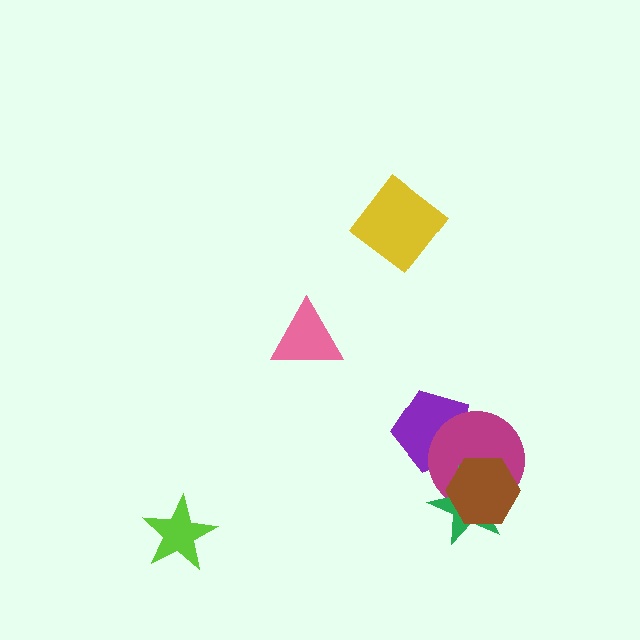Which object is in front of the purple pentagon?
The magenta circle is in front of the purple pentagon.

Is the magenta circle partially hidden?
Yes, it is partially covered by another shape.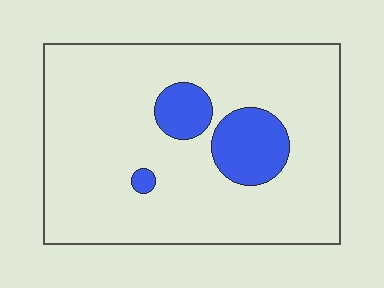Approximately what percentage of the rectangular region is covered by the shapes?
Approximately 15%.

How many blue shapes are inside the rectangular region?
3.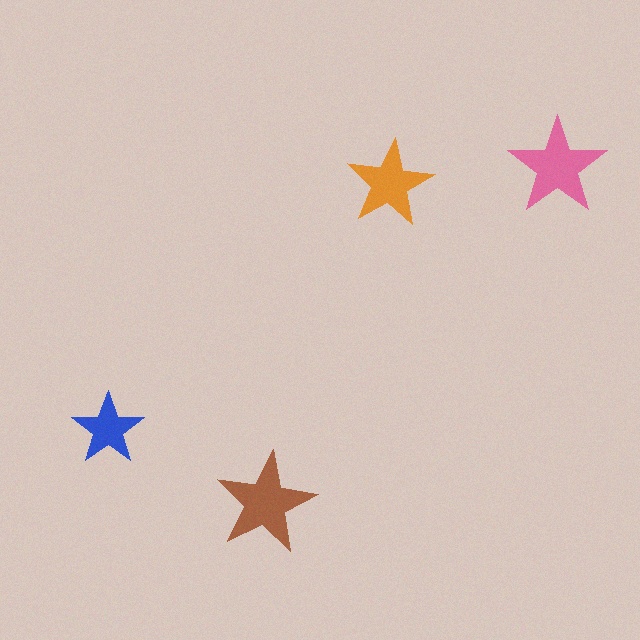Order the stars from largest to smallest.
the brown one, the pink one, the orange one, the blue one.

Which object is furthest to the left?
The blue star is leftmost.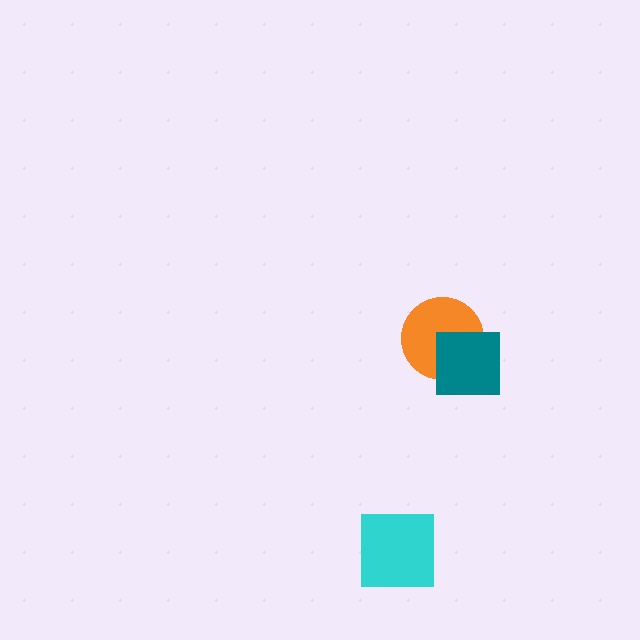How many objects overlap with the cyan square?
0 objects overlap with the cyan square.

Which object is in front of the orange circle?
The teal square is in front of the orange circle.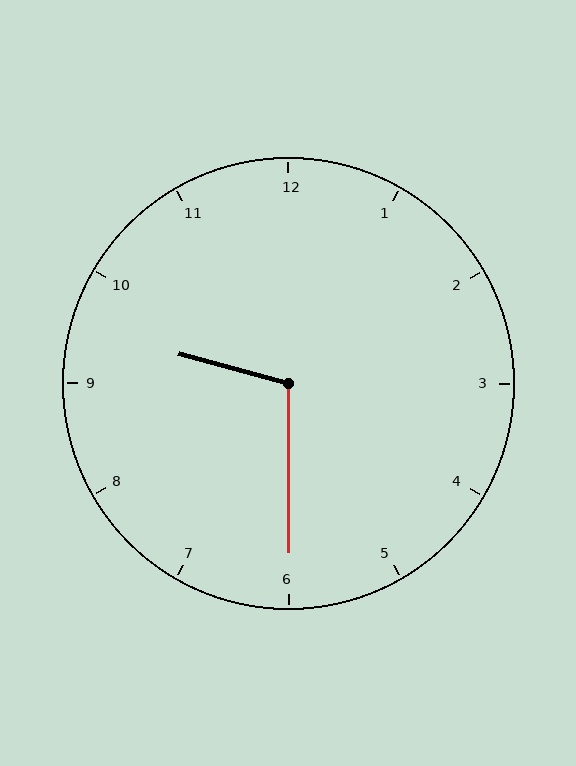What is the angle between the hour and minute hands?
Approximately 105 degrees.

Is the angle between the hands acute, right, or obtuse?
It is obtuse.